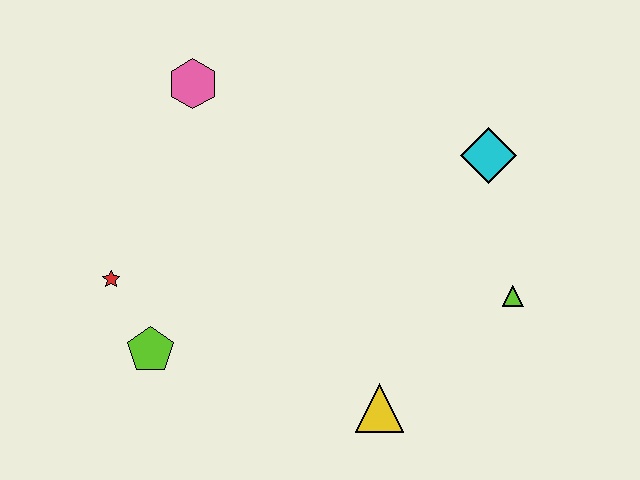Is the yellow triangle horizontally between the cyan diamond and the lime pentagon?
Yes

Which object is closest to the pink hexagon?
The red star is closest to the pink hexagon.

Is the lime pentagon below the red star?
Yes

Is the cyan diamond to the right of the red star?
Yes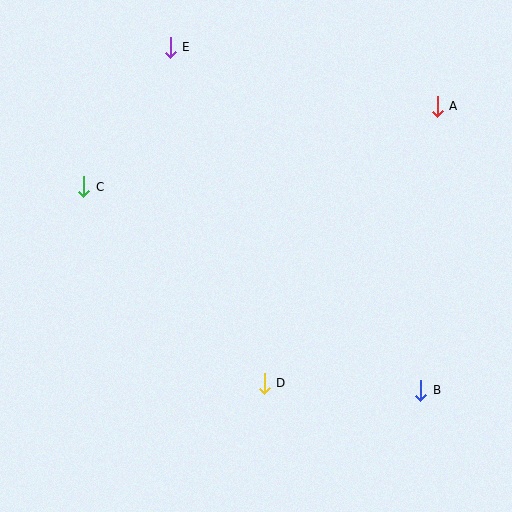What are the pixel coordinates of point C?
Point C is at (84, 187).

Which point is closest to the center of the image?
Point D at (264, 383) is closest to the center.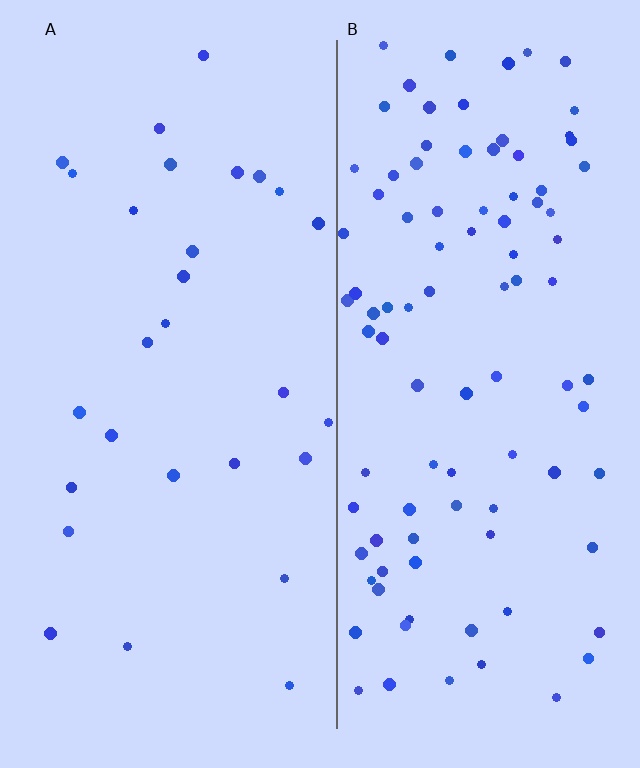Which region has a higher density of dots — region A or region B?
B (the right).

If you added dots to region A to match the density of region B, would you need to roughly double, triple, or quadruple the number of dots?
Approximately triple.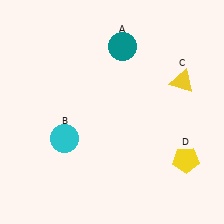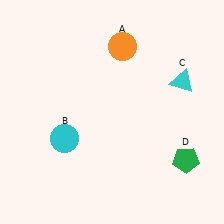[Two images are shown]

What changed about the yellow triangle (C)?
In Image 1, C is yellow. In Image 2, it changed to cyan.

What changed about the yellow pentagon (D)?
In Image 1, D is yellow. In Image 2, it changed to green.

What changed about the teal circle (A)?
In Image 1, A is teal. In Image 2, it changed to orange.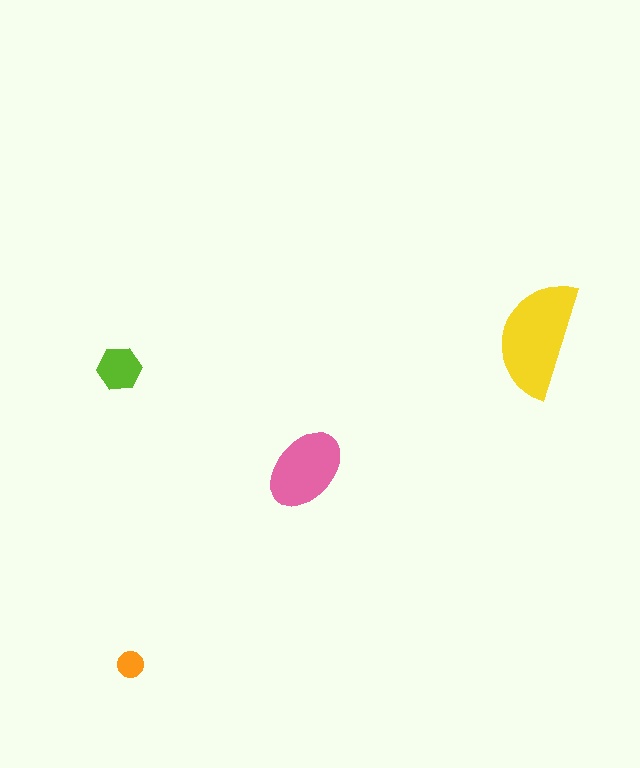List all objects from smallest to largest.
The orange circle, the lime hexagon, the pink ellipse, the yellow semicircle.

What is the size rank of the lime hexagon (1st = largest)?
3rd.